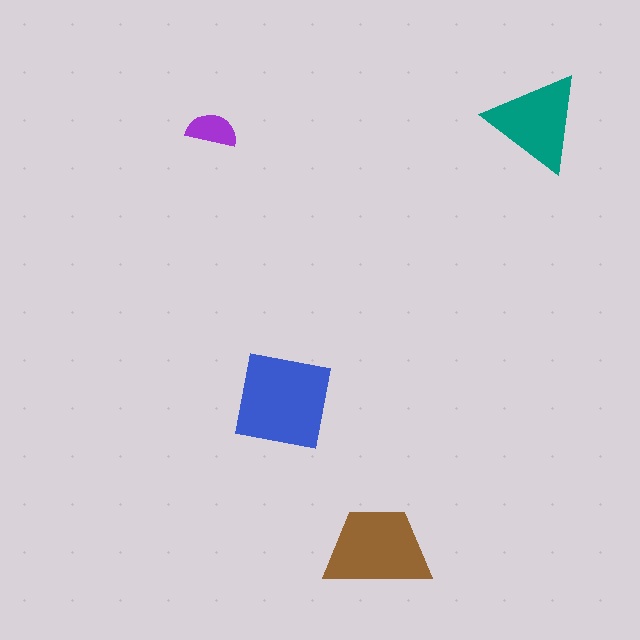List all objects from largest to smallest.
The blue square, the brown trapezoid, the teal triangle, the purple semicircle.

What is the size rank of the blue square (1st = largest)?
1st.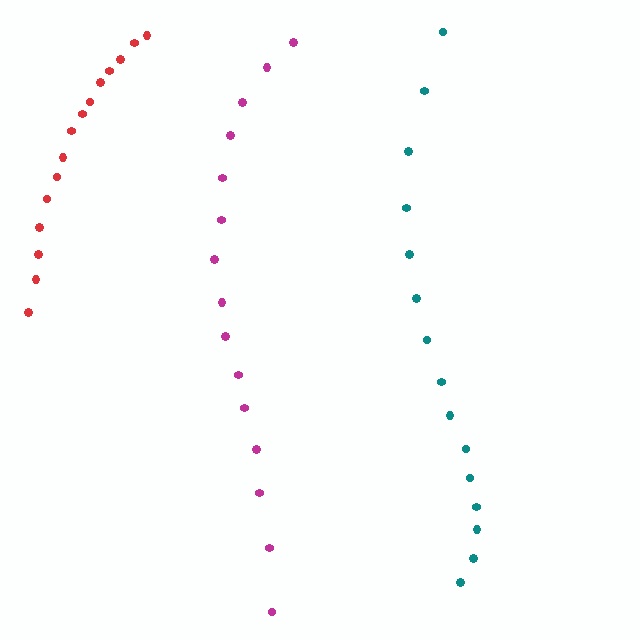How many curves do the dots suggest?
There are 3 distinct paths.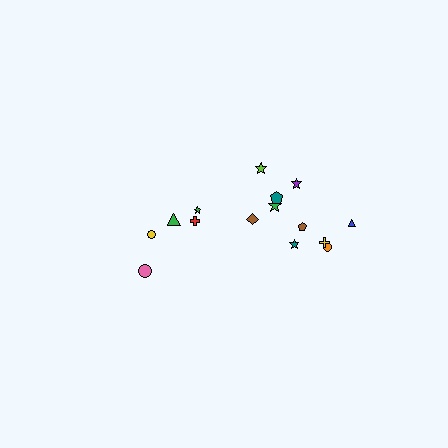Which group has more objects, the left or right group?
The right group.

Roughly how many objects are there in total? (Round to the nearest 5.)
Roughly 15 objects in total.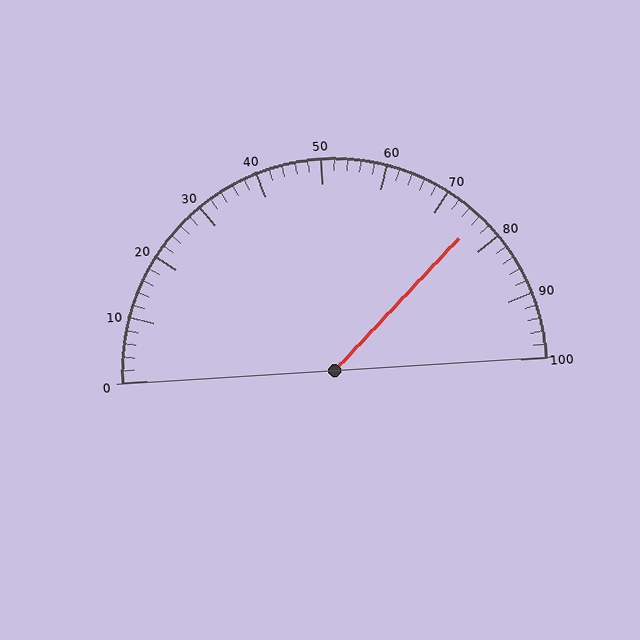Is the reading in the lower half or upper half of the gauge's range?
The reading is in the upper half of the range (0 to 100).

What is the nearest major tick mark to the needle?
The nearest major tick mark is 80.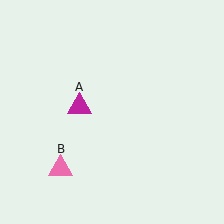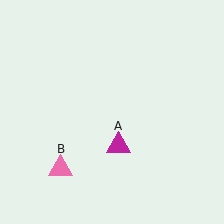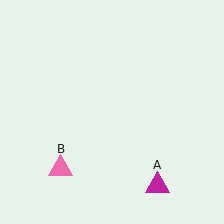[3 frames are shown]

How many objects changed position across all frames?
1 object changed position: magenta triangle (object A).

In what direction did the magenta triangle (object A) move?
The magenta triangle (object A) moved down and to the right.